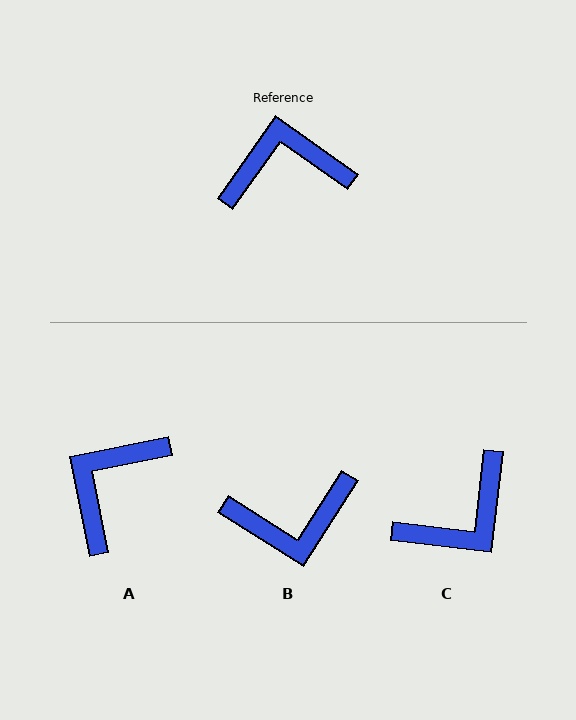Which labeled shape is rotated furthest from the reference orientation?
B, about 177 degrees away.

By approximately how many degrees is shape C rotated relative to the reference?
Approximately 152 degrees clockwise.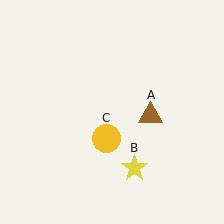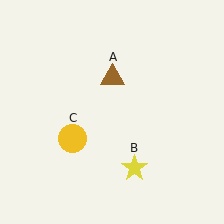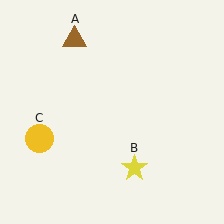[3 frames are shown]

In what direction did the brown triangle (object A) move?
The brown triangle (object A) moved up and to the left.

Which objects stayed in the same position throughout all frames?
Yellow star (object B) remained stationary.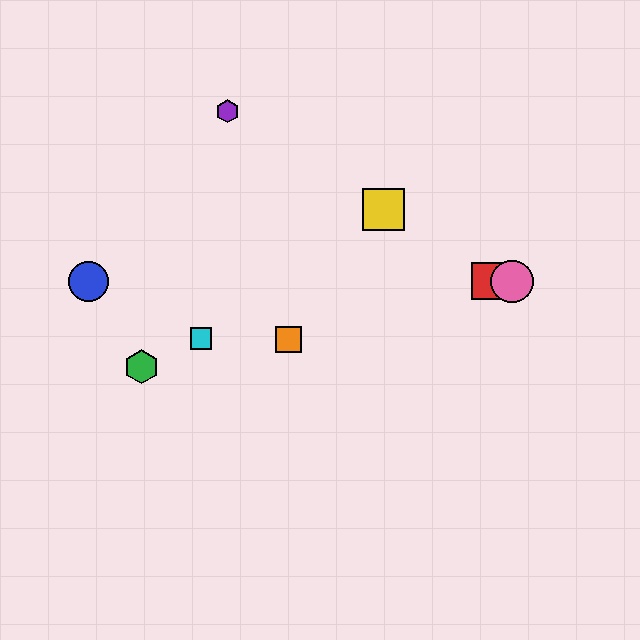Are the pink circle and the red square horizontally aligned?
Yes, both are at y≈281.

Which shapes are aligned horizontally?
The red square, the blue circle, the pink circle are aligned horizontally.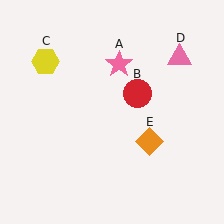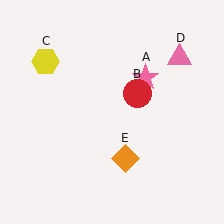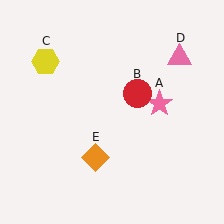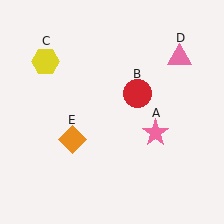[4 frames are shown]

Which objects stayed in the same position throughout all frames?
Red circle (object B) and yellow hexagon (object C) and pink triangle (object D) remained stationary.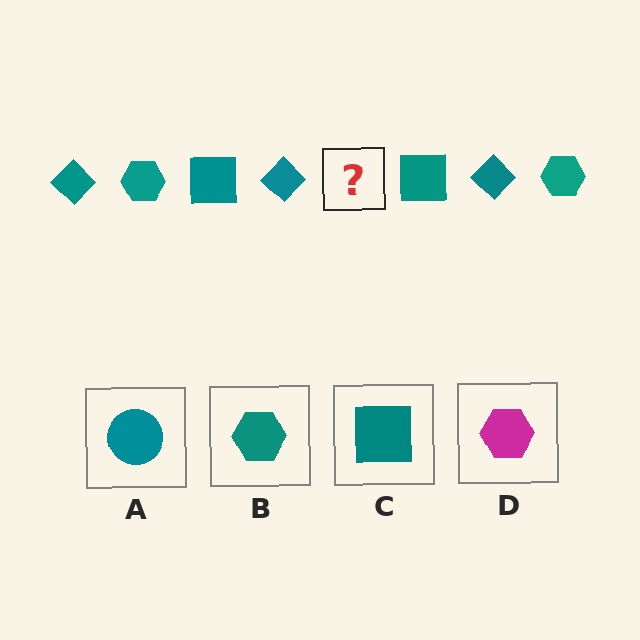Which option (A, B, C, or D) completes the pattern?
B.